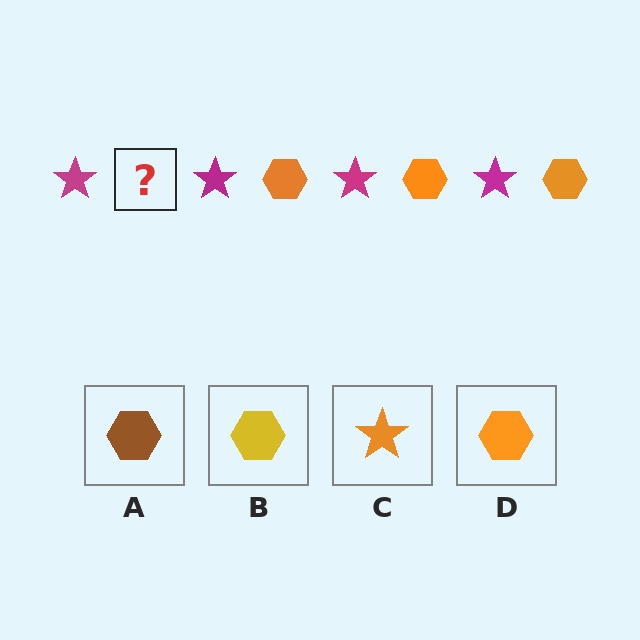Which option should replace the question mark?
Option D.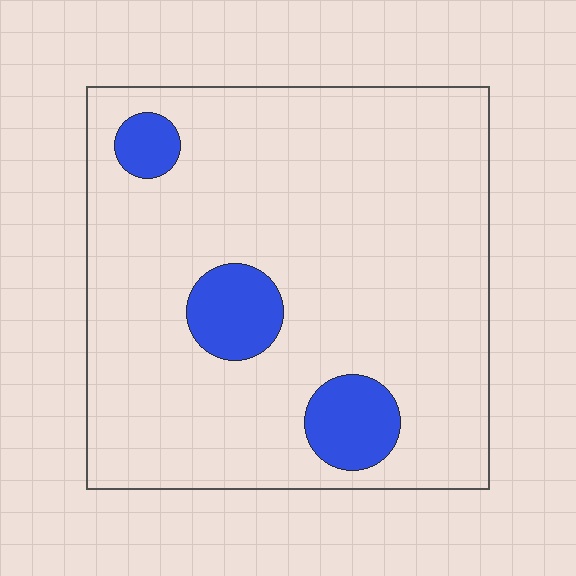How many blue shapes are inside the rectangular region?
3.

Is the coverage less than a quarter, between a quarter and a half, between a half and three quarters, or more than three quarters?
Less than a quarter.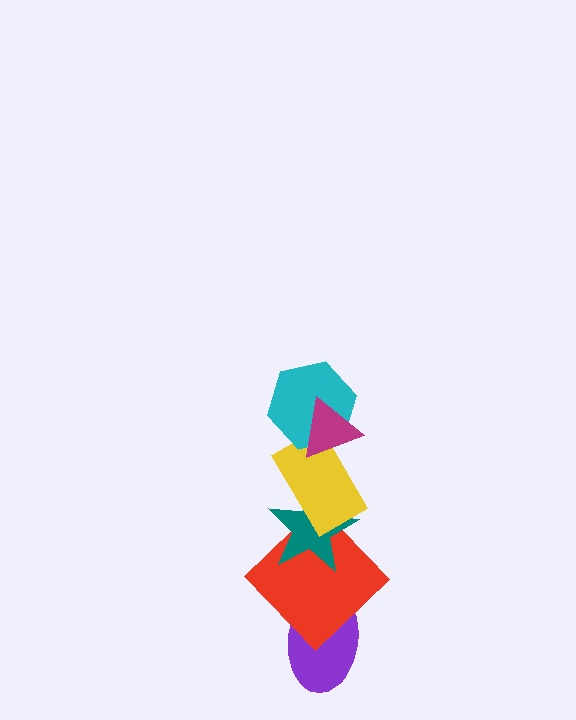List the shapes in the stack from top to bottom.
From top to bottom: the magenta triangle, the cyan hexagon, the yellow rectangle, the teal star, the red diamond, the purple ellipse.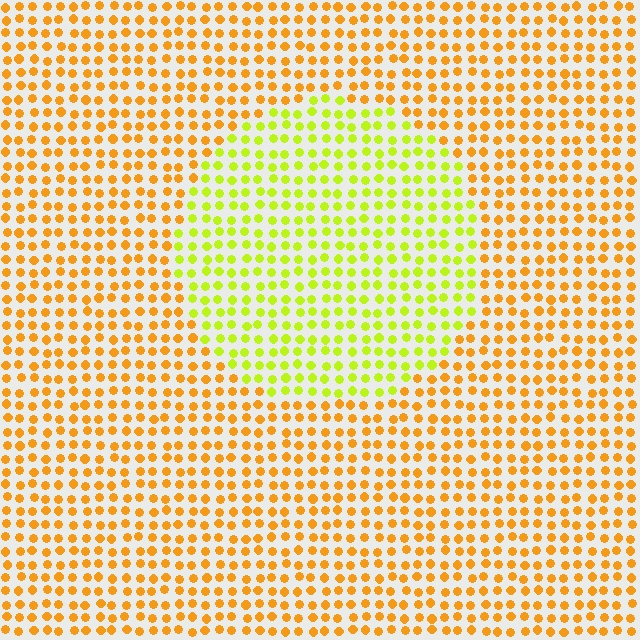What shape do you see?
I see a circle.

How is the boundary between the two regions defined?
The boundary is defined purely by a slight shift in hue (about 41 degrees). Spacing, size, and orientation are identical on both sides.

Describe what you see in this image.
The image is filled with small orange elements in a uniform arrangement. A circle-shaped region is visible where the elements are tinted to a slightly different hue, forming a subtle color boundary.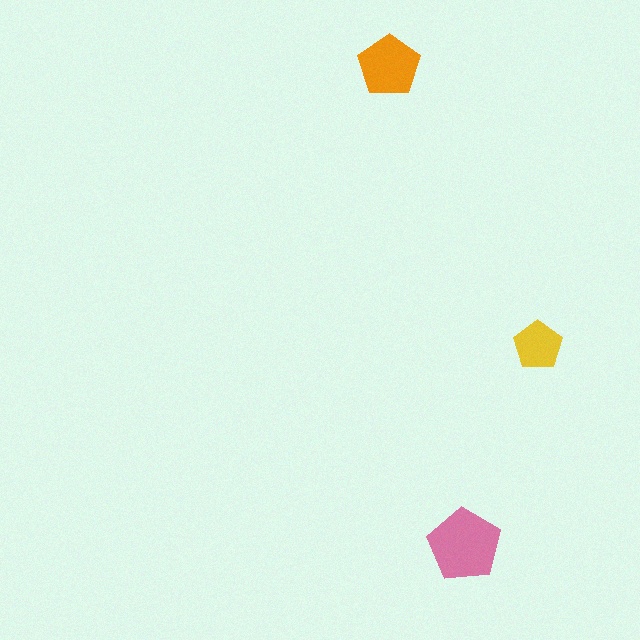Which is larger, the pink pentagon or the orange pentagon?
The pink one.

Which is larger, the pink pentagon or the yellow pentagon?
The pink one.